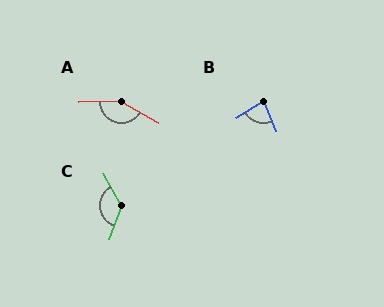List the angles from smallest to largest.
B (81°), C (131°), A (149°).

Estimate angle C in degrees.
Approximately 131 degrees.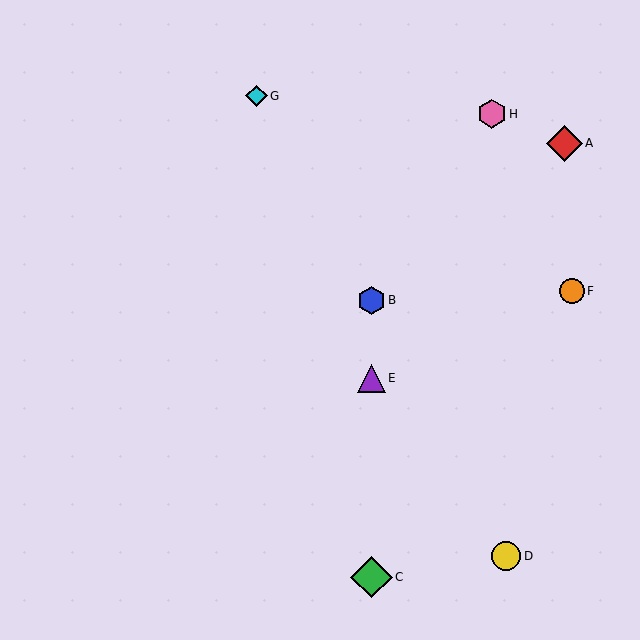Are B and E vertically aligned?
Yes, both are at x≈372.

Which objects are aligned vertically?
Objects B, C, E are aligned vertically.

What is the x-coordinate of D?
Object D is at x≈506.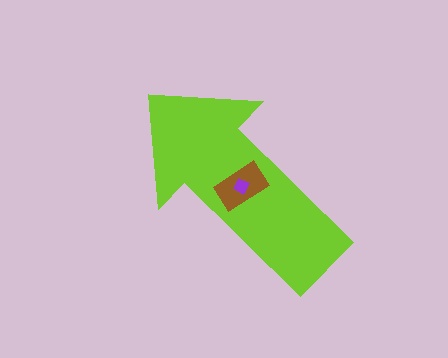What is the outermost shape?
The lime arrow.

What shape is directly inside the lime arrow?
The brown rectangle.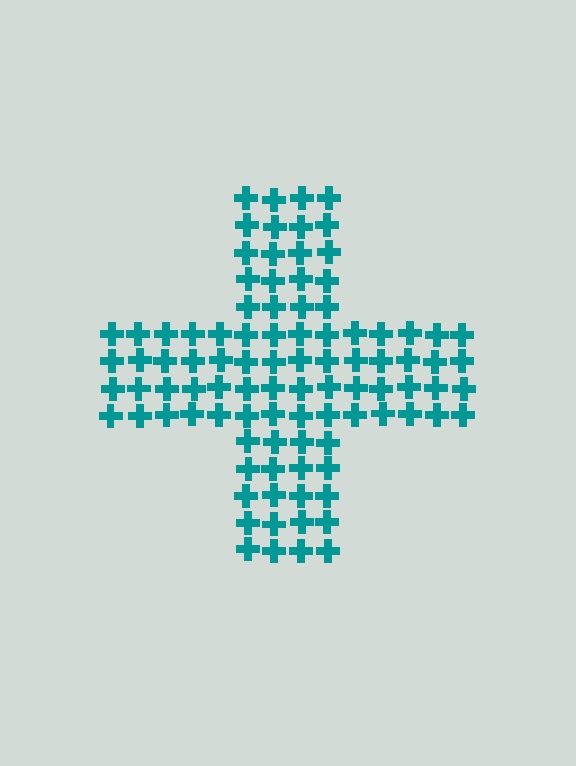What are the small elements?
The small elements are crosses.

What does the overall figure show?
The overall figure shows a cross.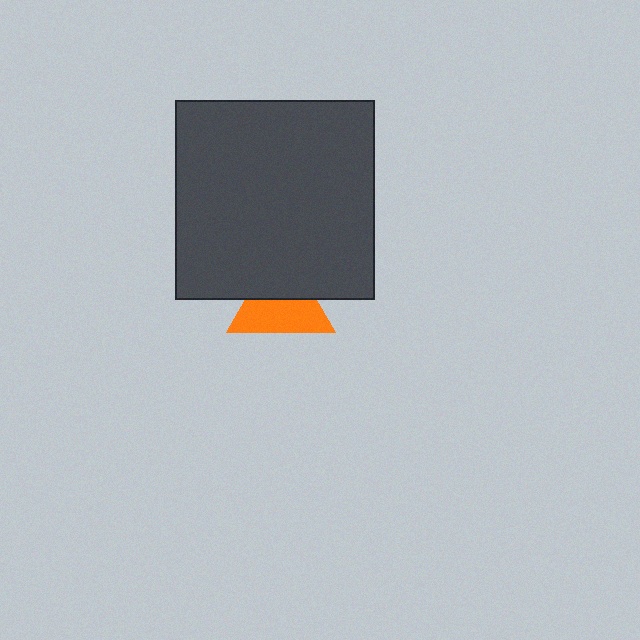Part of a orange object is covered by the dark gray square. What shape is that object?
It is a triangle.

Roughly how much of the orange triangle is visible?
About half of it is visible (roughly 58%).